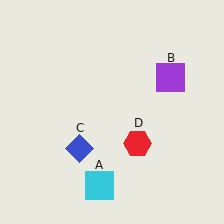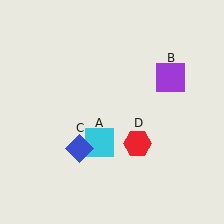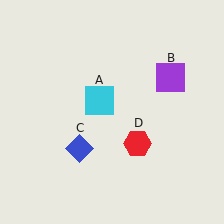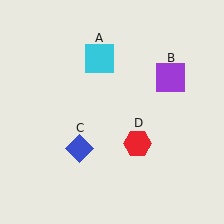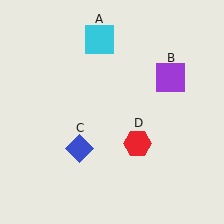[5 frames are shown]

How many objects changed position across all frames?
1 object changed position: cyan square (object A).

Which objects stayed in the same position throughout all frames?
Purple square (object B) and blue diamond (object C) and red hexagon (object D) remained stationary.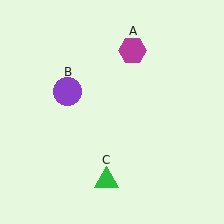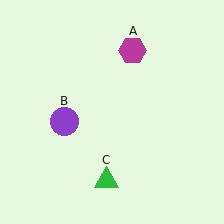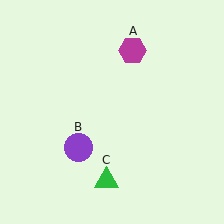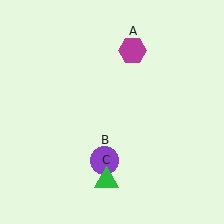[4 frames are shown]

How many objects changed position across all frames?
1 object changed position: purple circle (object B).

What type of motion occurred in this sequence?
The purple circle (object B) rotated counterclockwise around the center of the scene.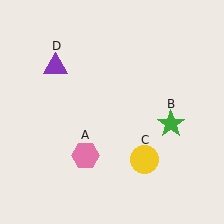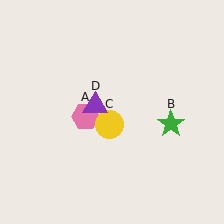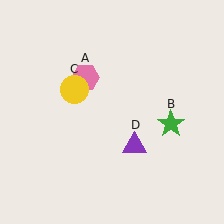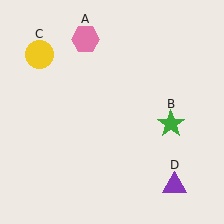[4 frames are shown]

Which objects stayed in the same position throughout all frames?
Green star (object B) remained stationary.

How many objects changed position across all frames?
3 objects changed position: pink hexagon (object A), yellow circle (object C), purple triangle (object D).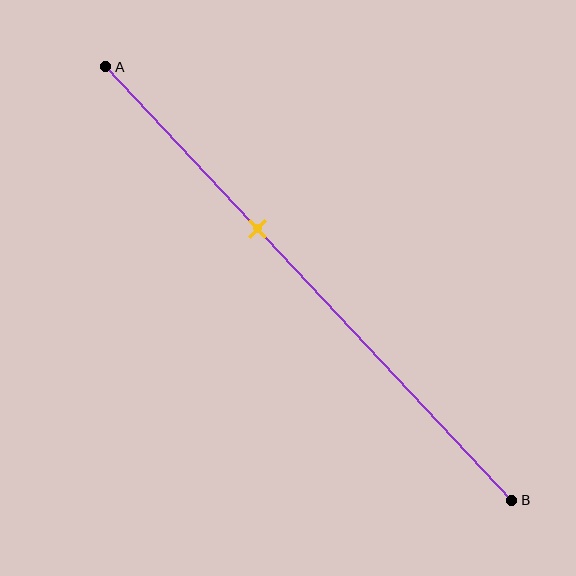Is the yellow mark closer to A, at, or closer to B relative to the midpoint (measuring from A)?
The yellow mark is closer to point A than the midpoint of segment AB.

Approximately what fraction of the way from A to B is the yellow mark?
The yellow mark is approximately 35% of the way from A to B.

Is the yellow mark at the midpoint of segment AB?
No, the mark is at about 35% from A, not at the 50% midpoint.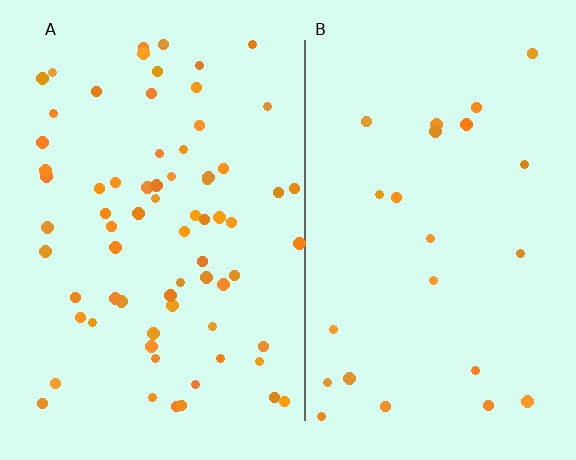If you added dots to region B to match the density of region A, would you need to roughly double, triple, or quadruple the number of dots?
Approximately triple.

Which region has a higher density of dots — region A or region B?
A (the left).